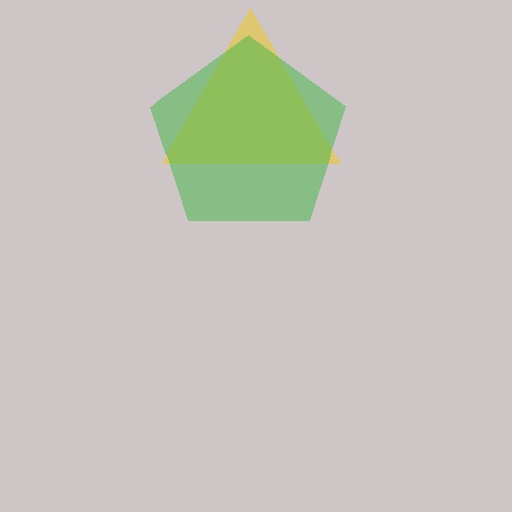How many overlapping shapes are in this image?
There are 2 overlapping shapes in the image.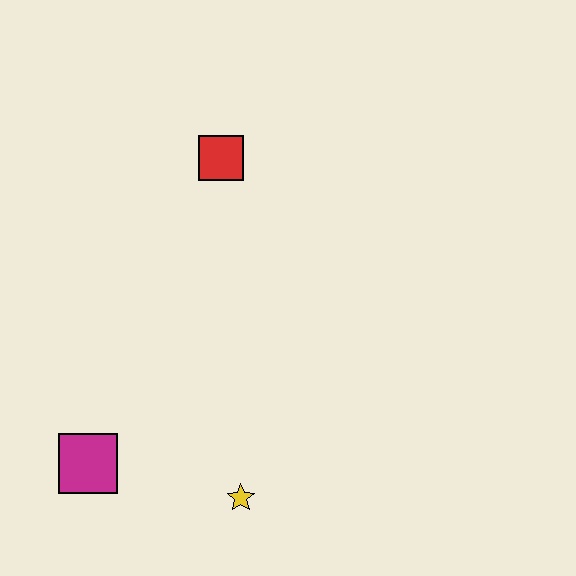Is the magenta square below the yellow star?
No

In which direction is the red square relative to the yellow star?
The red square is above the yellow star.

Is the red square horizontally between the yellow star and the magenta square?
Yes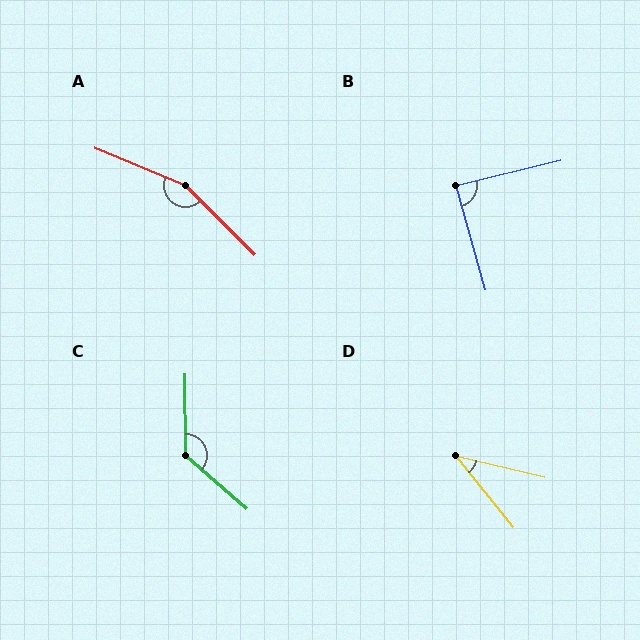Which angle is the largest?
A, at approximately 157 degrees.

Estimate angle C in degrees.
Approximately 131 degrees.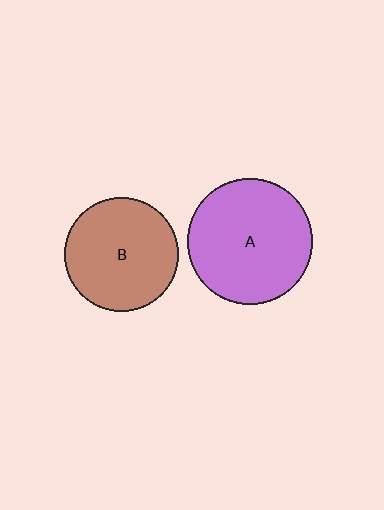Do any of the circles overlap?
No, none of the circles overlap.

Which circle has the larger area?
Circle A (purple).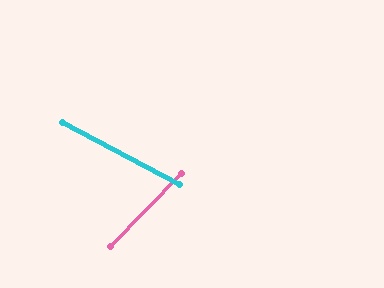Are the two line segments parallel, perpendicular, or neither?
Neither parallel nor perpendicular — they differ by about 74°.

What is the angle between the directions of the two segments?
Approximately 74 degrees.